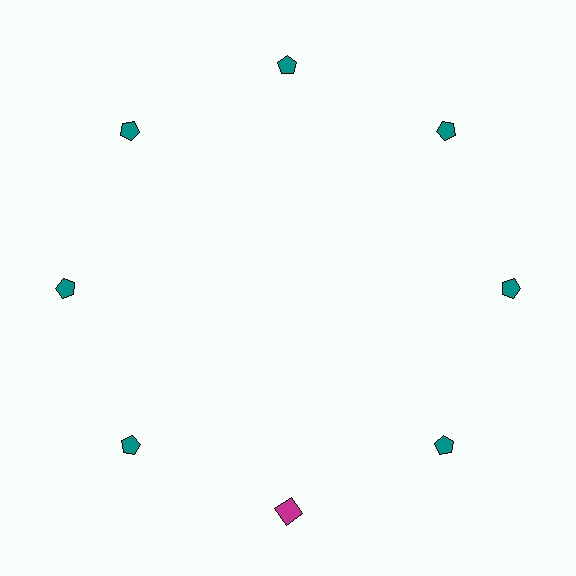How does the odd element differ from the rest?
It differs in both color (magenta instead of teal) and shape (square instead of pentagon).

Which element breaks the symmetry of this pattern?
The magenta square at roughly the 6 o'clock position breaks the symmetry. All other shapes are teal pentagons.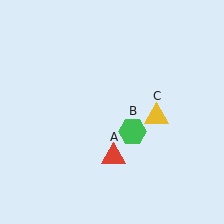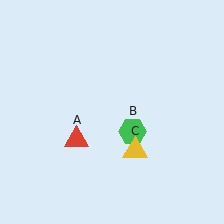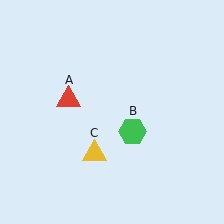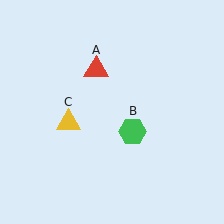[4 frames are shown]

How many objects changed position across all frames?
2 objects changed position: red triangle (object A), yellow triangle (object C).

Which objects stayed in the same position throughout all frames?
Green hexagon (object B) remained stationary.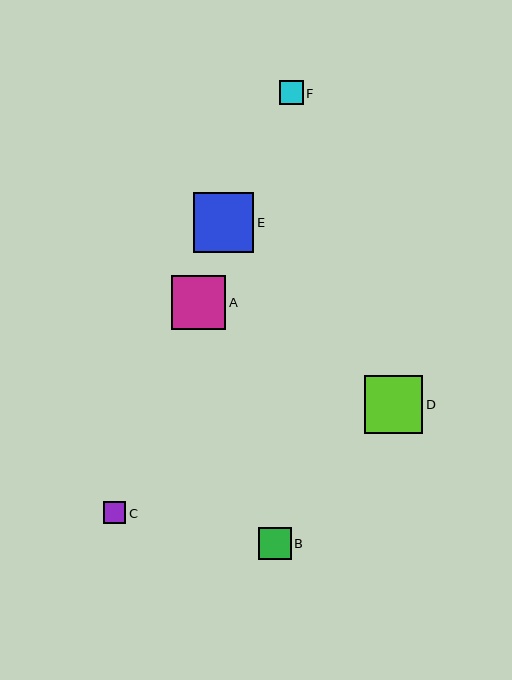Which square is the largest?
Square E is the largest with a size of approximately 60 pixels.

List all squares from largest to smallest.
From largest to smallest: E, D, A, B, F, C.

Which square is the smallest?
Square C is the smallest with a size of approximately 22 pixels.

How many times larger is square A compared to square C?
Square A is approximately 2.5 times the size of square C.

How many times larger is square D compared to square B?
Square D is approximately 1.8 times the size of square B.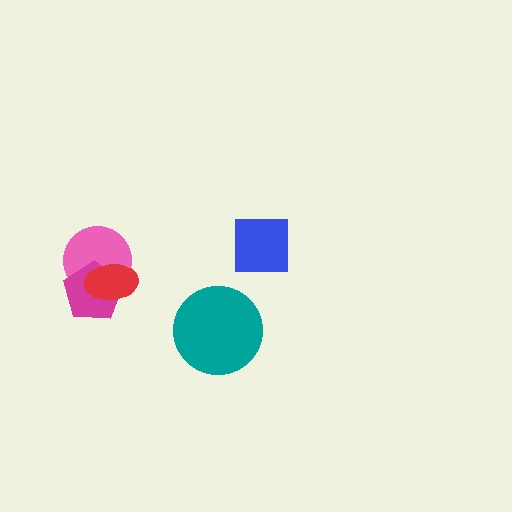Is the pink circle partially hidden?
Yes, it is partially covered by another shape.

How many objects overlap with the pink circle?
2 objects overlap with the pink circle.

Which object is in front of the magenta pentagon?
The red ellipse is in front of the magenta pentagon.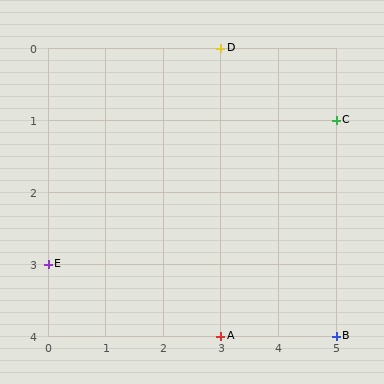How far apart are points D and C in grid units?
Points D and C are 2 columns and 1 row apart (about 2.2 grid units diagonally).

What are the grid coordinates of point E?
Point E is at grid coordinates (0, 3).